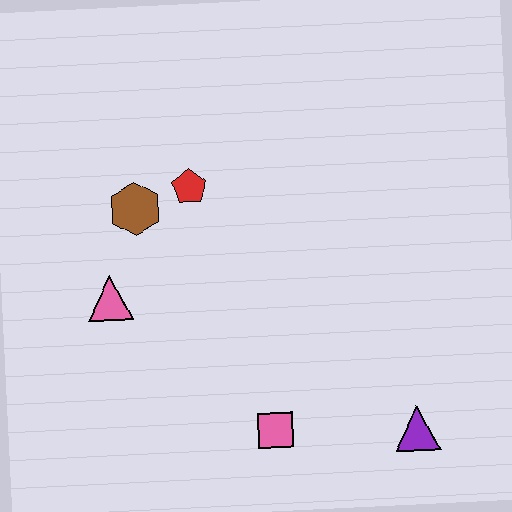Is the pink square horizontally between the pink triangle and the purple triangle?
Yes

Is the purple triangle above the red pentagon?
No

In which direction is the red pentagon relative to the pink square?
The red pentagon is above the pink square.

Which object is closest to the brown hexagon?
The red pentagon is closest to the brown hexagon.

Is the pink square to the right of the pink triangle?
Yes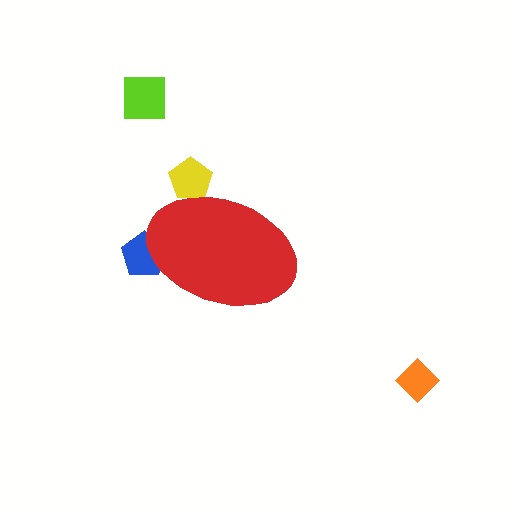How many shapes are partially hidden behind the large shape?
2 shapes are partially hidden.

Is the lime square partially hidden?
No, the lime square is fully visible.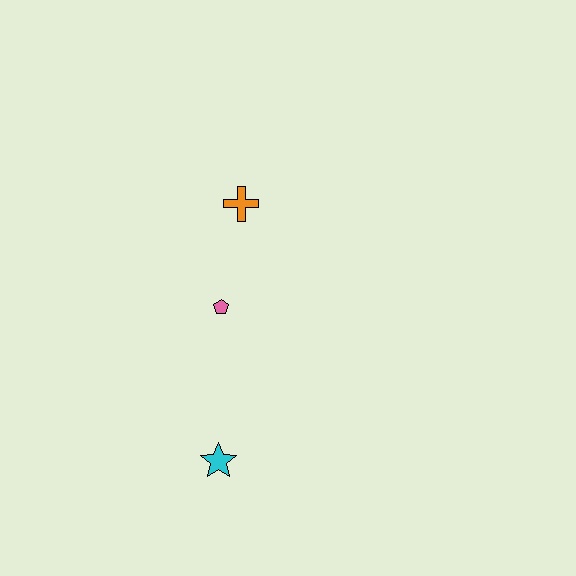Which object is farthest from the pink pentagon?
The cyan star is farthest from the pink pentagon.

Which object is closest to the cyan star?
The pink pentagon is closest to the cyan star.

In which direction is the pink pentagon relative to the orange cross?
The pink pentagon is below the orange cross.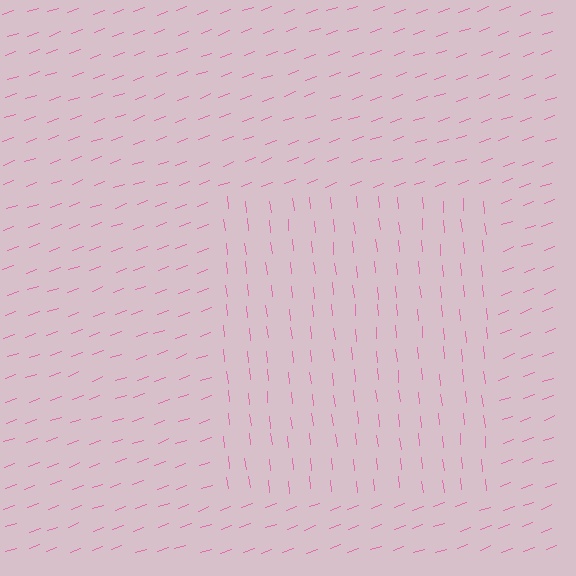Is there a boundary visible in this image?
Yes, there is a texture boundary formed by a change in line orientation.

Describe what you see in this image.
The image is filled with small pink line segments. A rectangle region in the image has lines oriented differently from the surrounding lines, creating a visible texture boundary.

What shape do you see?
I see a rectangle.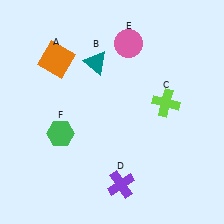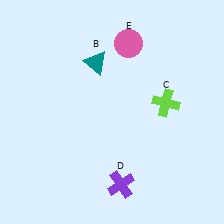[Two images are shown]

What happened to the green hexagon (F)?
The green hexagon (F) was removed in Image 2. It was in the bottom-left area of Image 1.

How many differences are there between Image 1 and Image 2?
There are 2 differences between the two images.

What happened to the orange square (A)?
The orange square (A) was removed in Image 2. It was in the top-left area of Image 1.